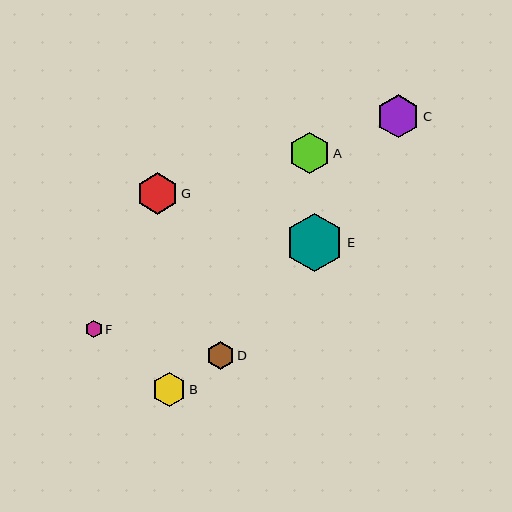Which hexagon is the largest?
Hexagon E is the largest with a size of approximately 59 pixels.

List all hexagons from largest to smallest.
From largest to smallest: E, C, G, A, B, D, F.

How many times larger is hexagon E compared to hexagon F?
Hexagon E is approximately 3.4 times the size of hexagon F.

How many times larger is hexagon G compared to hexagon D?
Hexagon G is approximately 1.5 times the size of hexagon D.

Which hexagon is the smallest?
Hexagon F is the smallest with a size of approximately 17 pixels.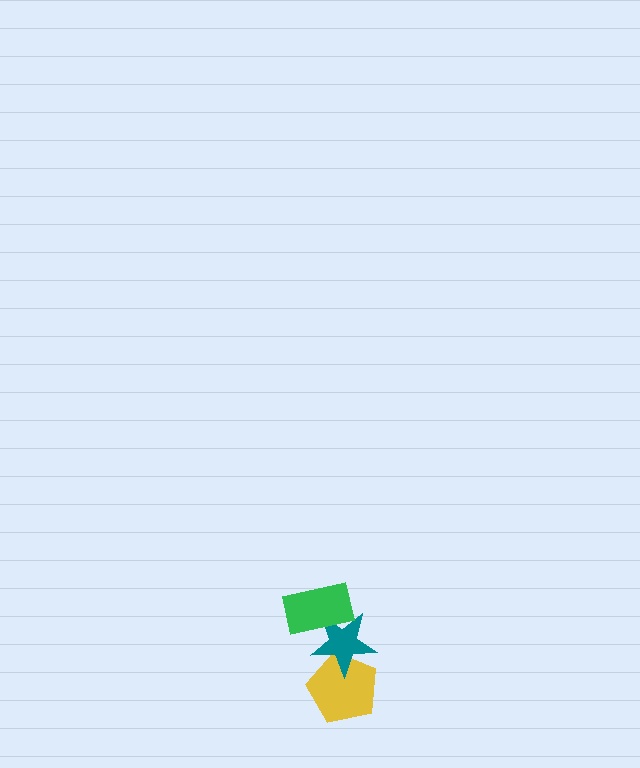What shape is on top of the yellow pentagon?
The teal star is on top of the yellow pentagon.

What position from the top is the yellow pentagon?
The yellow pentagon is 3rd from the top.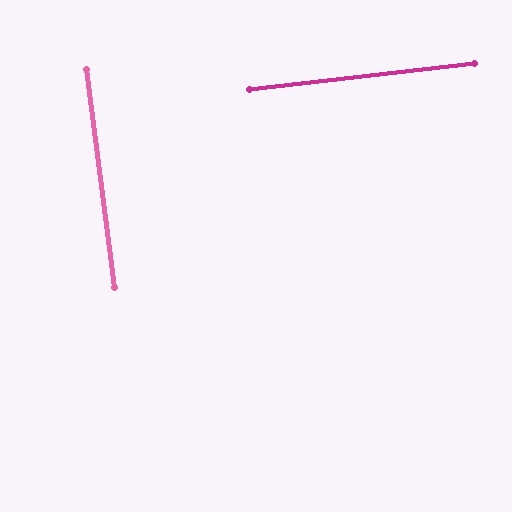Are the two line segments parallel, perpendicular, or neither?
Perpendicular — they meet at approximately 89°.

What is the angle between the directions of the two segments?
Approximately 89 degrees.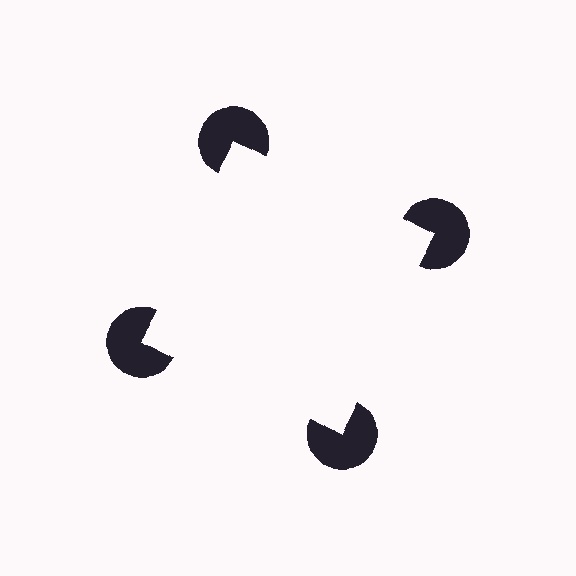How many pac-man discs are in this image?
There are 4 — one at each vertex of the illusory square.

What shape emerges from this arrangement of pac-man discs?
An illusory square — its edges are inferred from the aligned wedge cuts in the pac-man discs, not physically drawn.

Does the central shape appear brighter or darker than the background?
It typically appears slightly brighter than the background, even though no actual brightness change is drawn.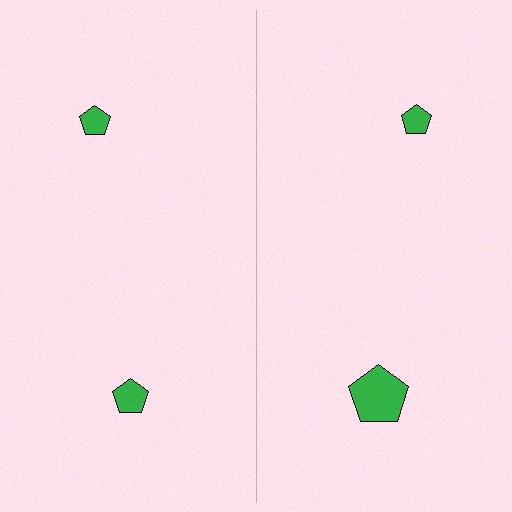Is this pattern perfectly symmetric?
No, the pattern is not perfectly symmetric. The green pentagon on the right side has a different size than its mirror counterpart.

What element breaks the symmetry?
The green pentagon on the right side has a different size than its mirror counterpart.